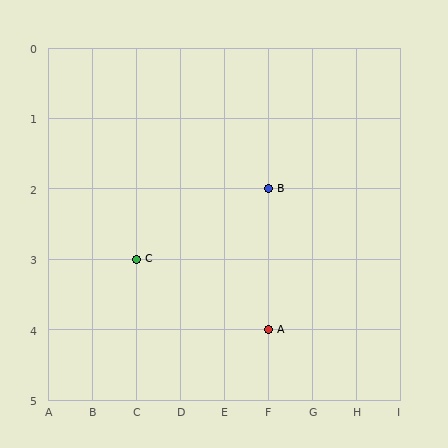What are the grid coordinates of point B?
Point B is at grid coordinates (F, 2).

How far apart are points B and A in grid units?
Points B and A are 2 rows apart.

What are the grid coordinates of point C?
Point C is at grid coordinates (C, 3).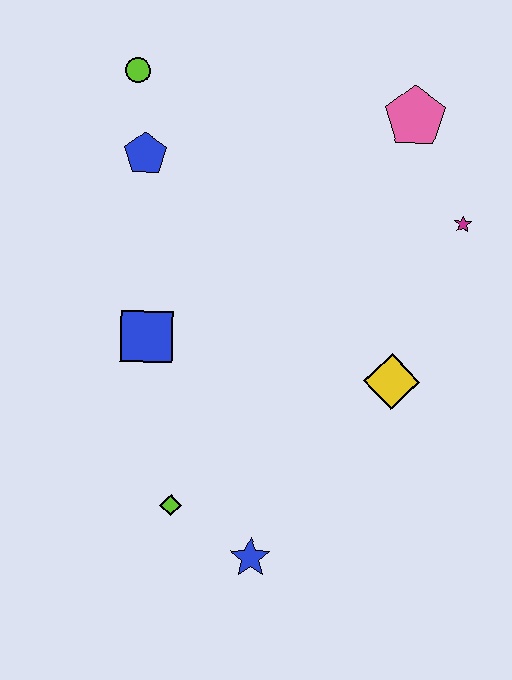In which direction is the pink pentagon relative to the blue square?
The pink pentagon is to the right of the blue square.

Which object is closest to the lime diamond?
The blue star is closest to the lime diamond.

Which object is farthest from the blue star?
The lime circle is farthest from the blue star.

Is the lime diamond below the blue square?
Yes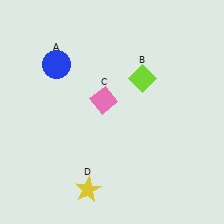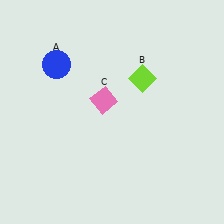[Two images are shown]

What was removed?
The yellow star (D) was removed in Image 2.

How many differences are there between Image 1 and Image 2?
There is 1 difference between the two images.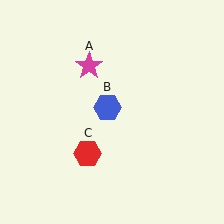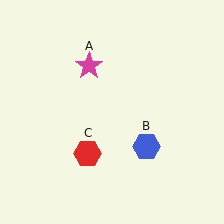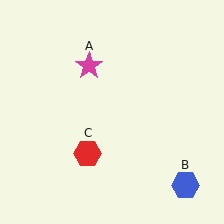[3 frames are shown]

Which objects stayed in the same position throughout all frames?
Magenta star (object A) and red hexagon (object C) remained stationary.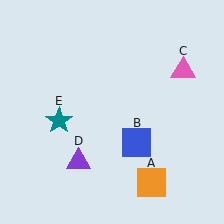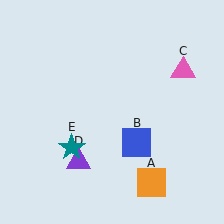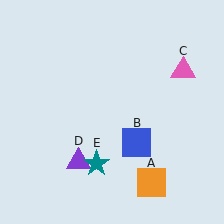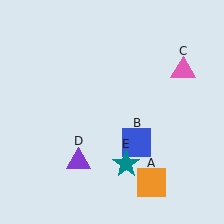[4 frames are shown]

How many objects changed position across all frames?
1 object changed position: teal star (object E).